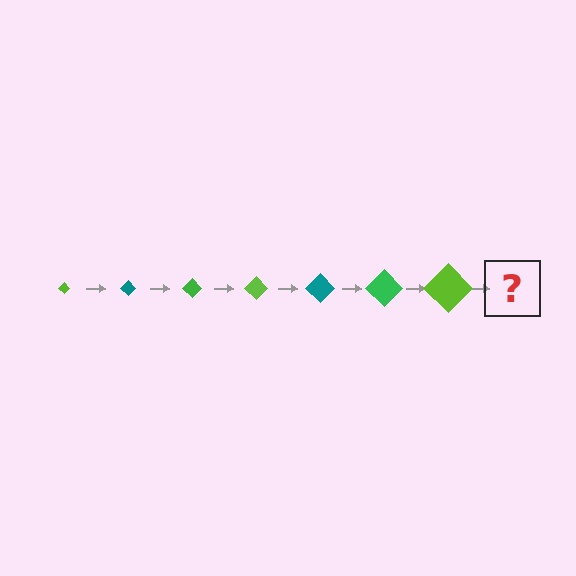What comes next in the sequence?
The next element should be a teal diamond, larger than the previous one.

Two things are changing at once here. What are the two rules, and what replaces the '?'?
The two rules are that the diamond grows larger each step and the color cycles through lime, teal, and green. The '?' should be a teal diamond, larger than the previous one.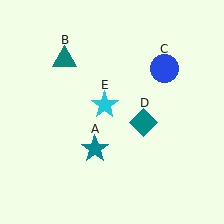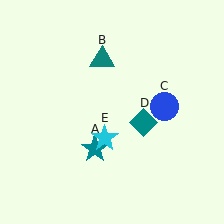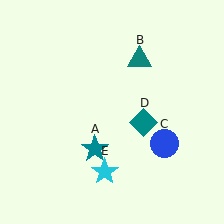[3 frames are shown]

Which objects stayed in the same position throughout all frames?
Teal star (object A) and teal diamond (object D) remained stationary.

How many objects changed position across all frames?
3 objects changed position: teal triangle (object B), blue circle (object C), cyan star (object E).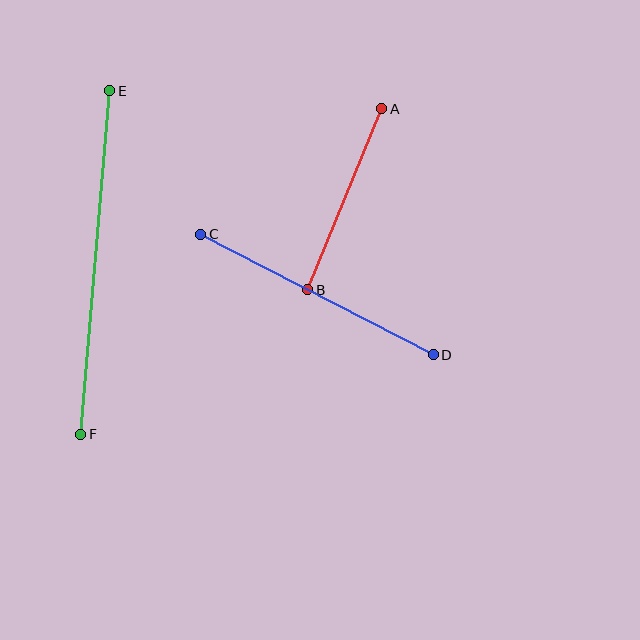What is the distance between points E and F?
The distance is approximately 345 pixels.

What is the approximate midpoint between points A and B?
The midpoint is at approximately (345, 199) pixels.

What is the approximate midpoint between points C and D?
The midpoint is at approximately (317, 295) pixels.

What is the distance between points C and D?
The distance is approximately 262 pixels.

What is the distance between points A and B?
The distance is approximately 196 pixels.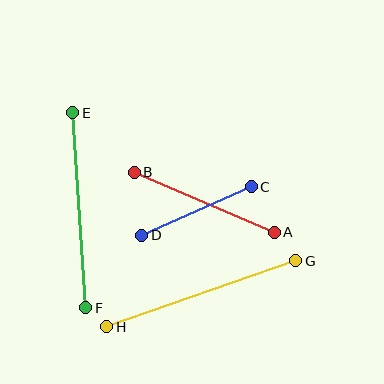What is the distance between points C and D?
The distance is approximately 120 pixels.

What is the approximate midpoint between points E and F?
The midpoint is at approximately (79, 210) pixels.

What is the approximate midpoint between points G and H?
The midpoint is at approximately (201, 294) pixels.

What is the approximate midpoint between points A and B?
The midpoint is at approximately (204, 202) pixels.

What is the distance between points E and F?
The distance is approximately 196 pixels.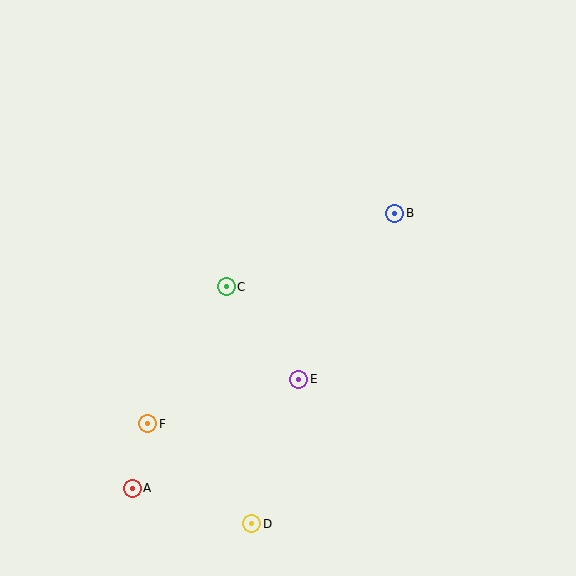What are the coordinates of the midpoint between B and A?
The midpoint between B and A is at (263, 351).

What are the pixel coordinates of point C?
Point C is at (226, 287).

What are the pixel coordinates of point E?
Point E is at (299, 379).